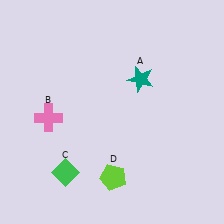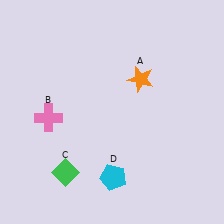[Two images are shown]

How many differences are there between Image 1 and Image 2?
There are 2 differences between the two images.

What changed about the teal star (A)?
In Image 1, A is teal. In Image 2, it changed to orange.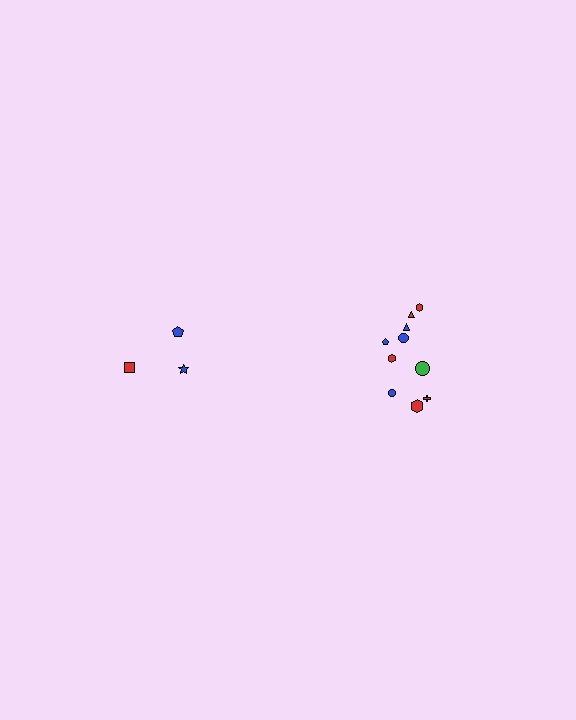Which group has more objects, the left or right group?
The right group.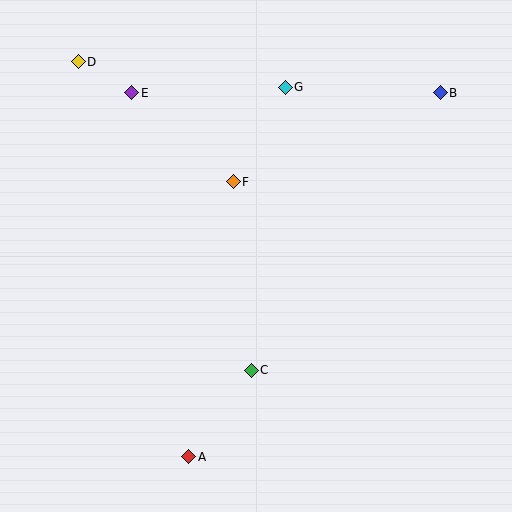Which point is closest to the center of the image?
Point F at (233, 182) is closest to the center.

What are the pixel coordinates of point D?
Point D is at (78, 62).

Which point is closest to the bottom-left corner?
Point A is closest to the bottom-left corner.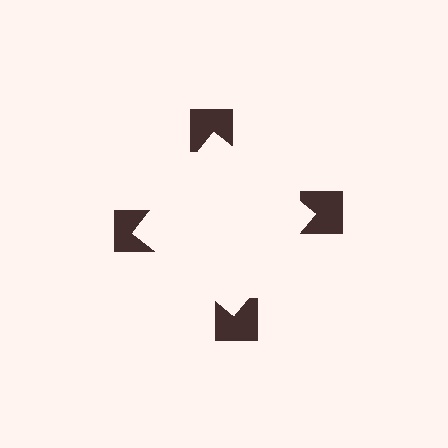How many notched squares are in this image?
There are 4 — one at each vertex of the illusory square.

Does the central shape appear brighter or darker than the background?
It typically appears slightly brighter than the background, even though no actual brightness change is drawn.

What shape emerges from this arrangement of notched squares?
An illusory square — its edges are inferred from the aligned wedge cuts in the notched squares, not physically drawn.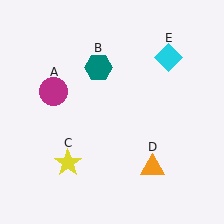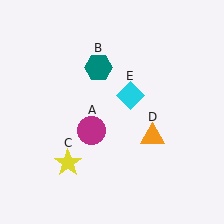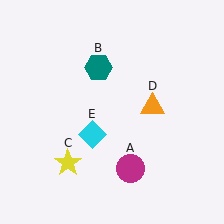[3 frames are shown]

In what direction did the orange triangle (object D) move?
The orange triangle (object D) moved up.